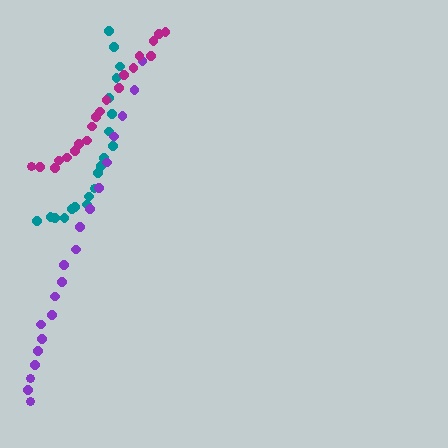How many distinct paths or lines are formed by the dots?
There are 3 distinct paths.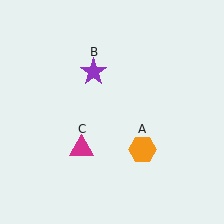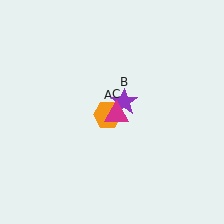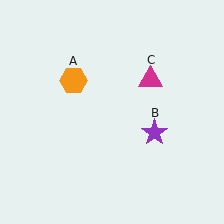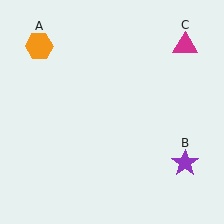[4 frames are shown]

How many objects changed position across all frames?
3 objects changed position: orange hexagon (object A), purple star (object B), magenta triangle (object C).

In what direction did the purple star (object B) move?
The purple star (object B) moved down and to the right.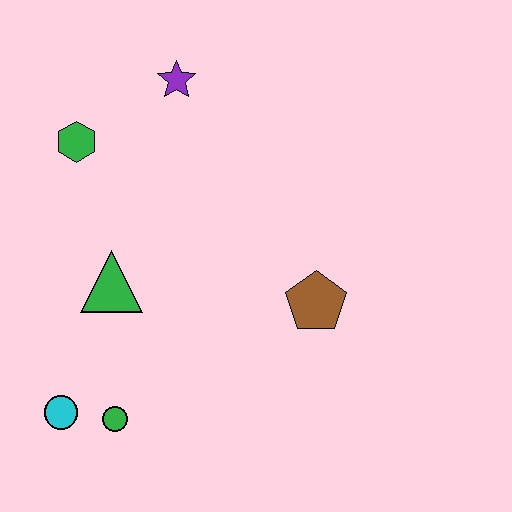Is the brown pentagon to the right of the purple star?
Yes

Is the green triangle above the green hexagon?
No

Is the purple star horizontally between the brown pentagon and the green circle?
Yes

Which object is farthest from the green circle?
The purple star is farthest from the green circle.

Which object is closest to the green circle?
The cyan circle is closest to the green circle.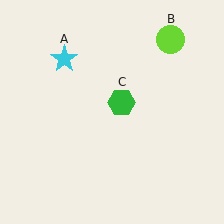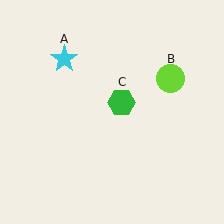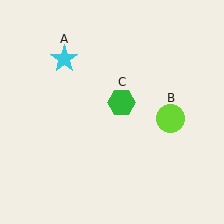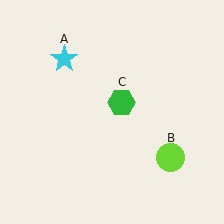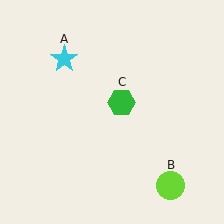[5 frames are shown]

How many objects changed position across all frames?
1 object changed position: lime circle (object B).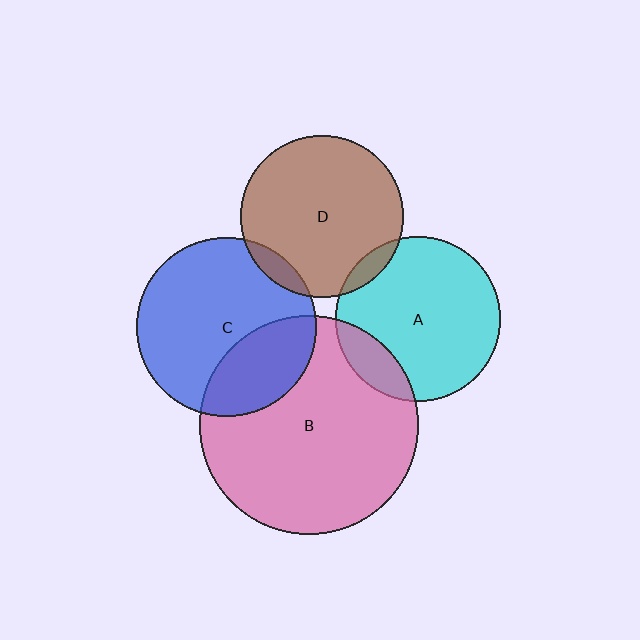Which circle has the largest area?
Circle B (pink).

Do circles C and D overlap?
Yes.